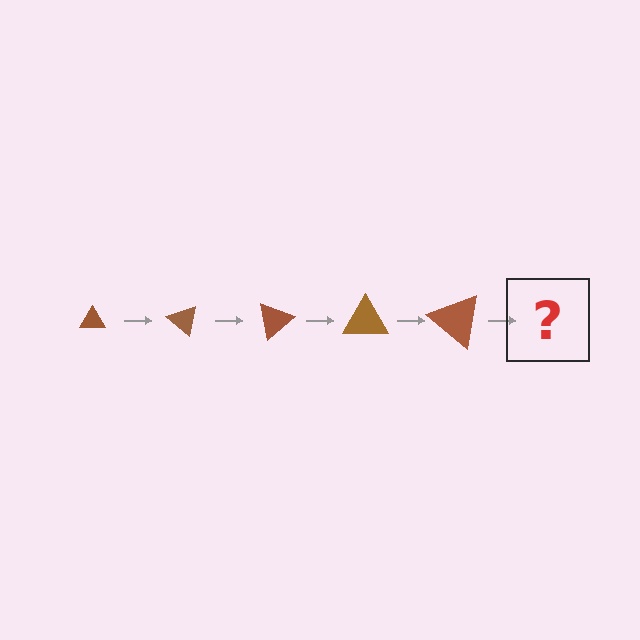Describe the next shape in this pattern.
It should be a triangle, larger than the previous one and rotated 200 degrees from the start.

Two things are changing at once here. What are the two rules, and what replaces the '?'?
The two rules are that the triangle grows larger each step and it rotates 40 degrees each step. The '?' should be a triangle, larger than the previous one and rotated 200 degrees from the start.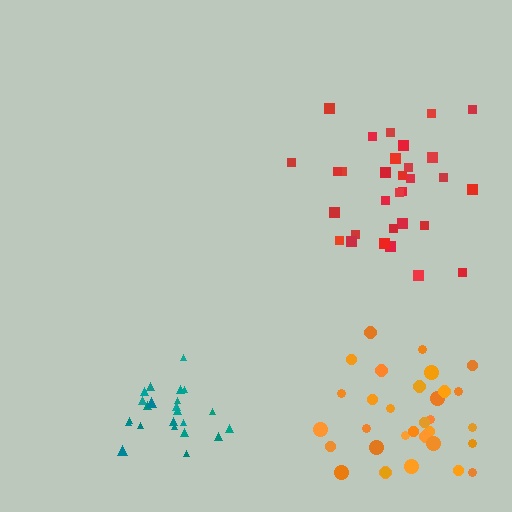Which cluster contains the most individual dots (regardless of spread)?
Orange (32).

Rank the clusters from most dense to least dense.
teal, orange, red.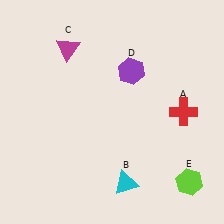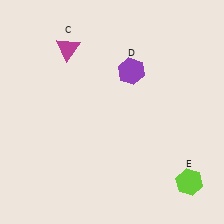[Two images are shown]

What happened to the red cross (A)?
The red cross (A) was removed in Image 2. It was in the top-right area of Image 1.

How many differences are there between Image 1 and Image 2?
There are 2 differences between the two images.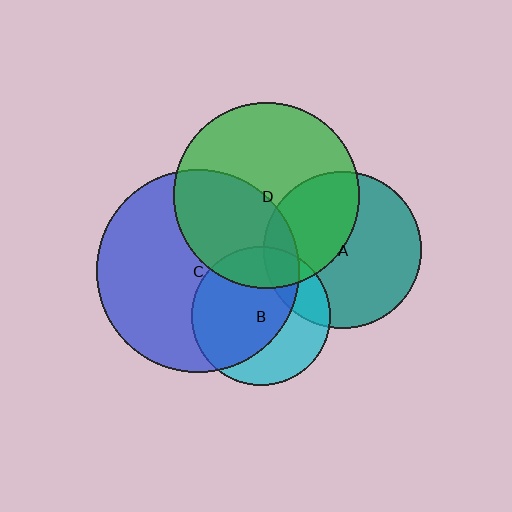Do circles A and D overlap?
Yes.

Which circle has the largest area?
Circle C (blue).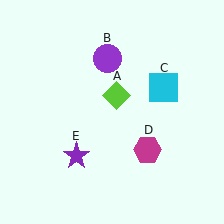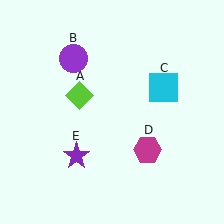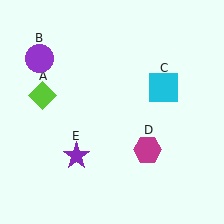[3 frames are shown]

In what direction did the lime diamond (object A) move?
The lime diamond (object A) moved left.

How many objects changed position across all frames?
2 objects changed position: lime diamond (object A), purple circle (object B).